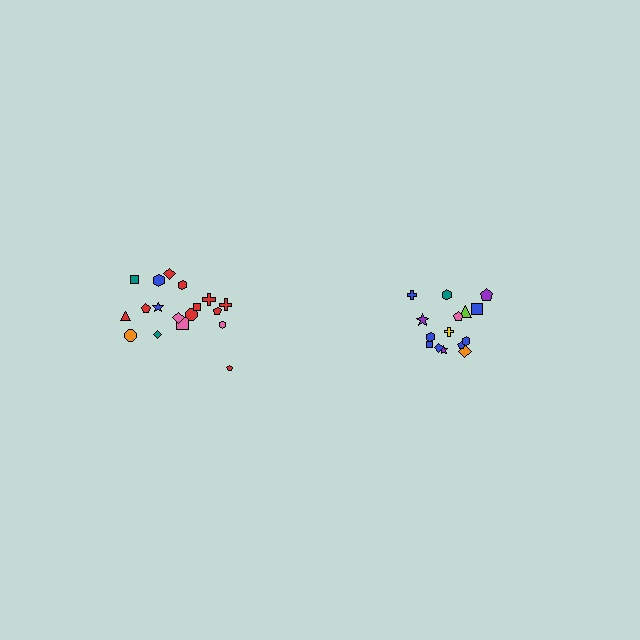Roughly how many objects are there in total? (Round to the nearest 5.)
Roughly 35 objects in total.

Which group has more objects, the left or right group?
The left group.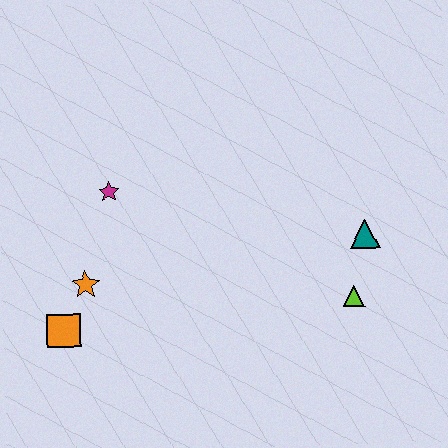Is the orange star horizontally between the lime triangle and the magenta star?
No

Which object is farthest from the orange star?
The teal triangle is farthest from the orange star.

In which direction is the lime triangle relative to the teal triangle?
The lime triangle is below the teal triangle.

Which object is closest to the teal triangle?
The lime triangle is closest to the teal triangle.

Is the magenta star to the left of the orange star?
No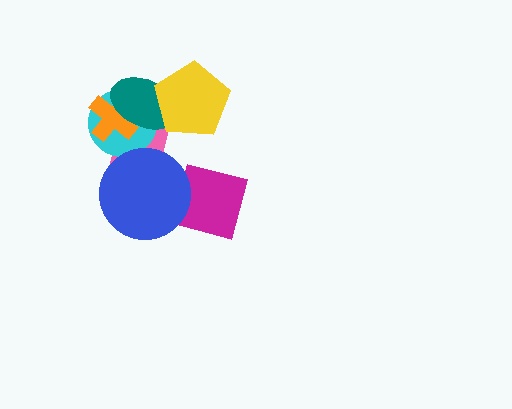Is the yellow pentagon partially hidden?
No, no other shape covers it.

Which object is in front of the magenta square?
The blue circle is in front of the magenta square.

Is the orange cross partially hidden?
Yes, it is partially covered by another shape.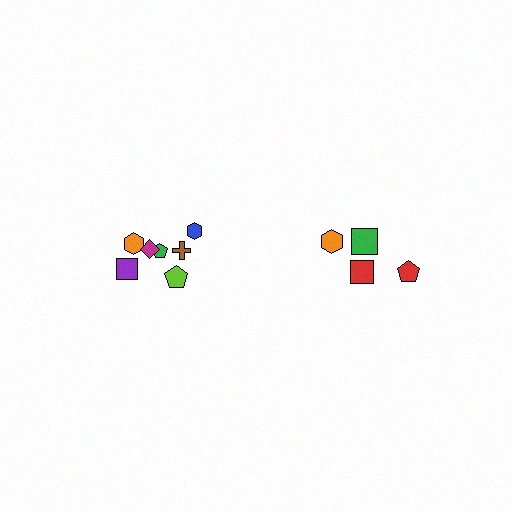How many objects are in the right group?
There are 4 objects.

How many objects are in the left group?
There are 7 objects.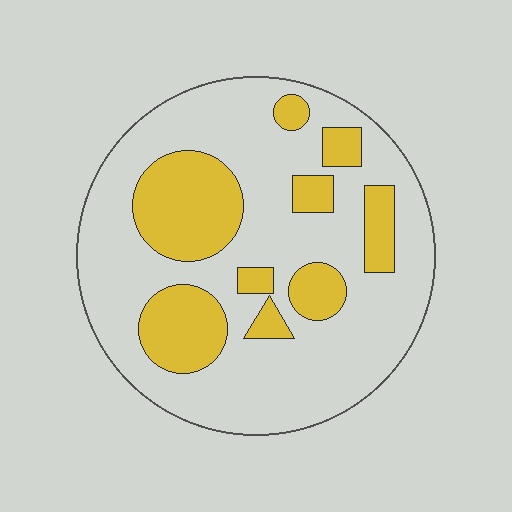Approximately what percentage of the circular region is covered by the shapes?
Approximately 30%.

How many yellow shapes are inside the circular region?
9.